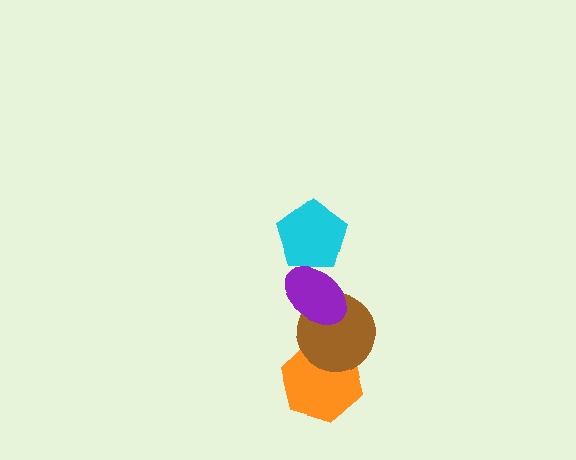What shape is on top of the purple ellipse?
The cyan pentagon is on top of the purple ellipse.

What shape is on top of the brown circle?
The purple ellipse is on top of the brown circle.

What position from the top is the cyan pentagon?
The cyan pentagon is 1st from the top.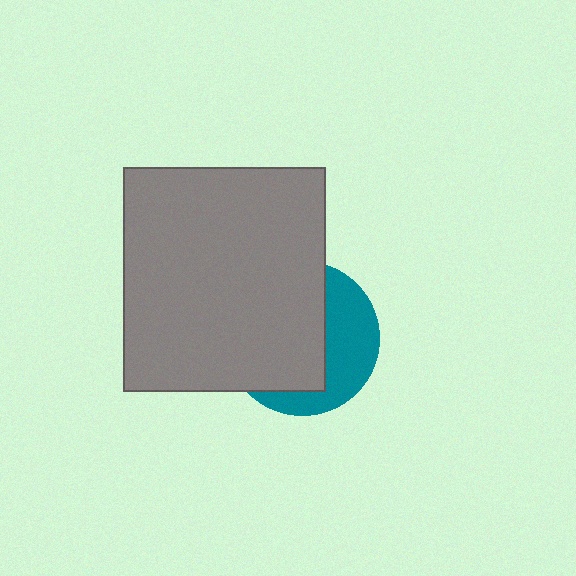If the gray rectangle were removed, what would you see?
You would see the complete teal circle.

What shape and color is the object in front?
The object in front is a gray rectangle.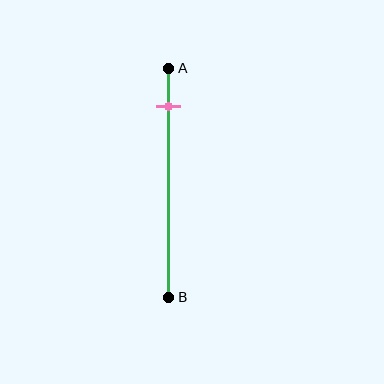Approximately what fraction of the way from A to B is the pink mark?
The pink mark is approximately 15% of the way from A to B.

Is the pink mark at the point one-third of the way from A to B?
No, the mark is at about 15% from A, not at the 33% one-third point.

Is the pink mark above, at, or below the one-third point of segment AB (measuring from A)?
The pink mark is above the one-third point of segment AB.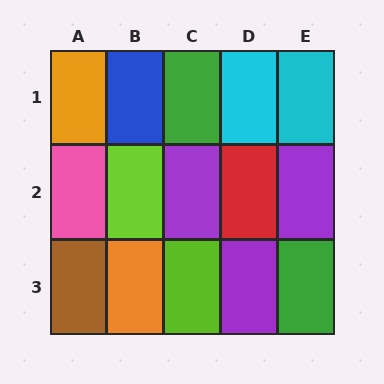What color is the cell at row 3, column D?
Purple.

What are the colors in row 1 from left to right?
Orange, blue, green, cyan, cyan.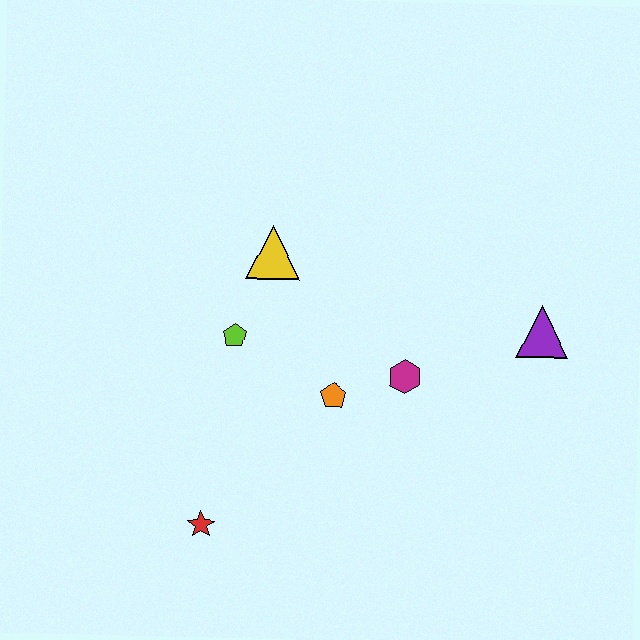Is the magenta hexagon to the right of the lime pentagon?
Yes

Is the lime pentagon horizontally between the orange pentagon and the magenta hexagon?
No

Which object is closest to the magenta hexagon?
The orange pentagon is closest to the magenta hexagon.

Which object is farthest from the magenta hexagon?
The red star is farthest from the magenta hexagon.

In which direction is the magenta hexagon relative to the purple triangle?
The magenta hexagon is to the left of the purple triangle.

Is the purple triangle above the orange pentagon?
Yes